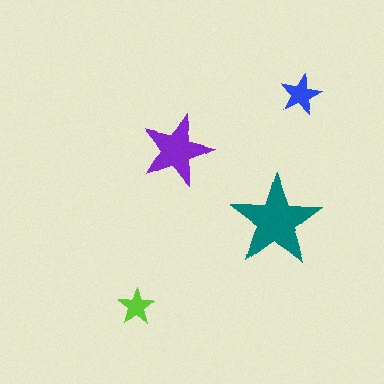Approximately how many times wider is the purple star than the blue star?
About 1.5 times wider.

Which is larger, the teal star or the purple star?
The teal one.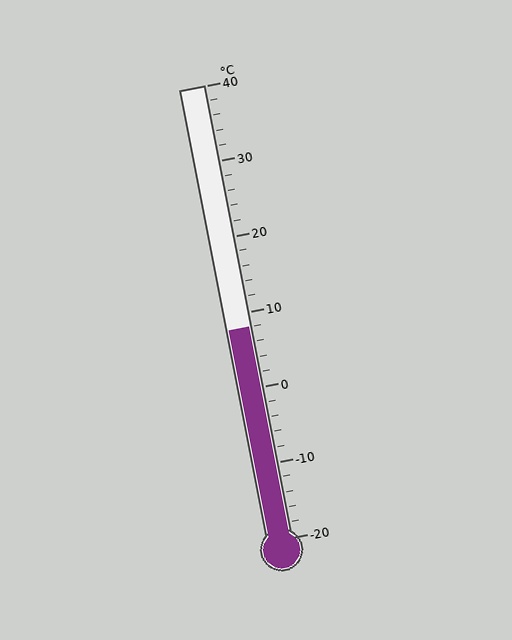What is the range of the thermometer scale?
The thermometer scale ranges from -20°C to 40°C.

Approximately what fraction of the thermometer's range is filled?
The thermometer is filled to approximately 45% of its range.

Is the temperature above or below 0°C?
The temperature is above 0°C.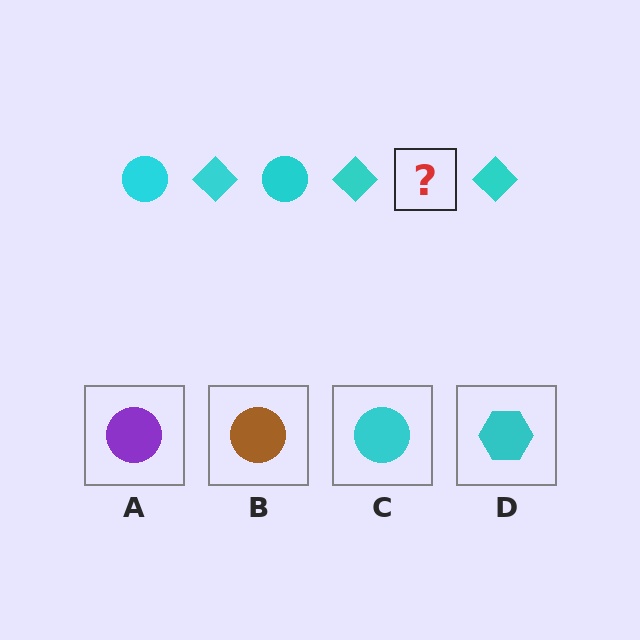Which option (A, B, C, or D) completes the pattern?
C.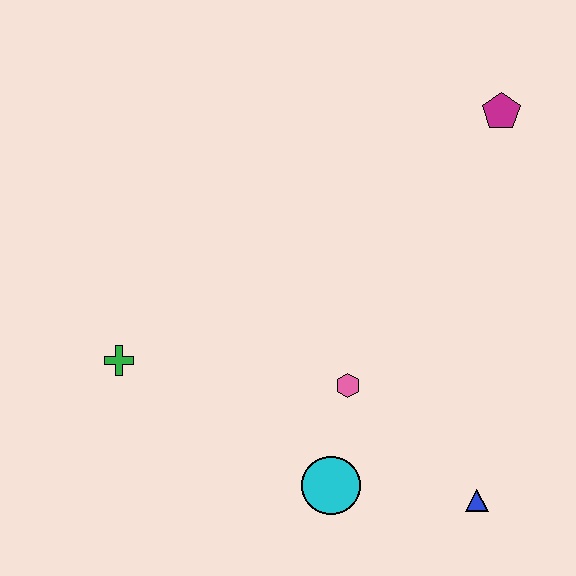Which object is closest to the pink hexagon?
The cyan circle is closest to the pink hexagon.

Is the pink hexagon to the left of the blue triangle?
Yes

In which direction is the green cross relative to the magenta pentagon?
The green cross is to the left of the magenta pentagon.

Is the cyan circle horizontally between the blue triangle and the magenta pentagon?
No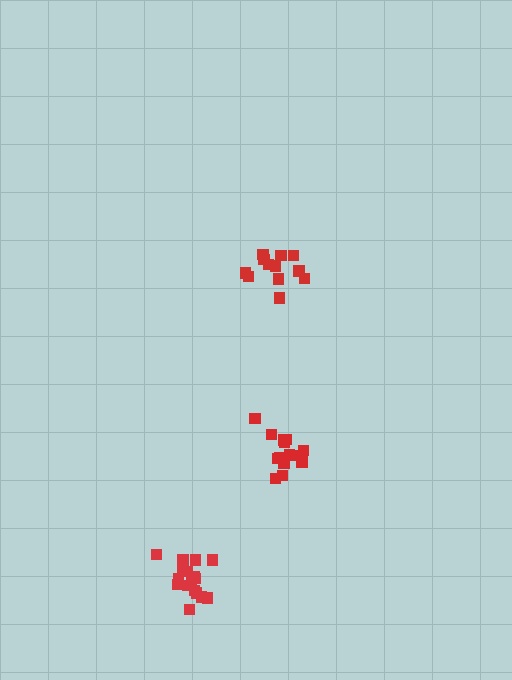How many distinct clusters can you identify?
There are 3 distinct clusters.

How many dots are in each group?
Group 1: 12 dots, Group 2: 14 dots, Group 3: 17 dots (43 total).